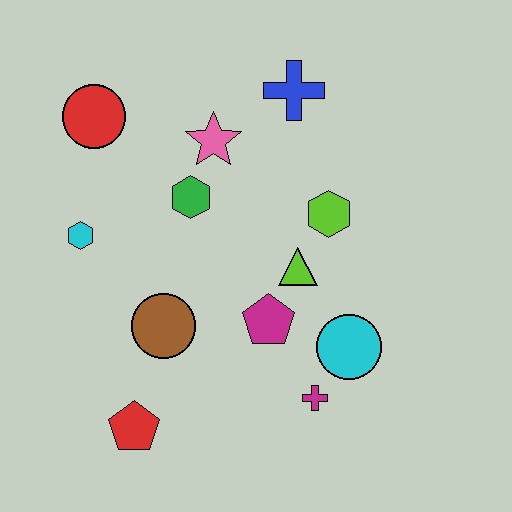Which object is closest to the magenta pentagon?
The lime triangle is closest to the magenta pentagon.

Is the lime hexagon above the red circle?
No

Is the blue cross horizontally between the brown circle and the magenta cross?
Yes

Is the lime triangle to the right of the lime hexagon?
No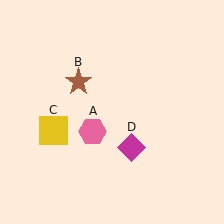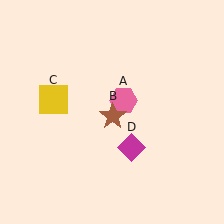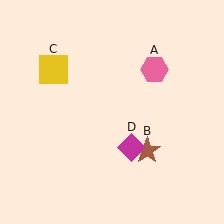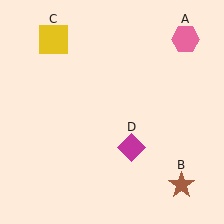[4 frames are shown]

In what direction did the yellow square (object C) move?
The yellow square (object C) moved up.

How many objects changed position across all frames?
3 objects changed position: pink hexagon (object A), brown star (object B), yellow square (object C).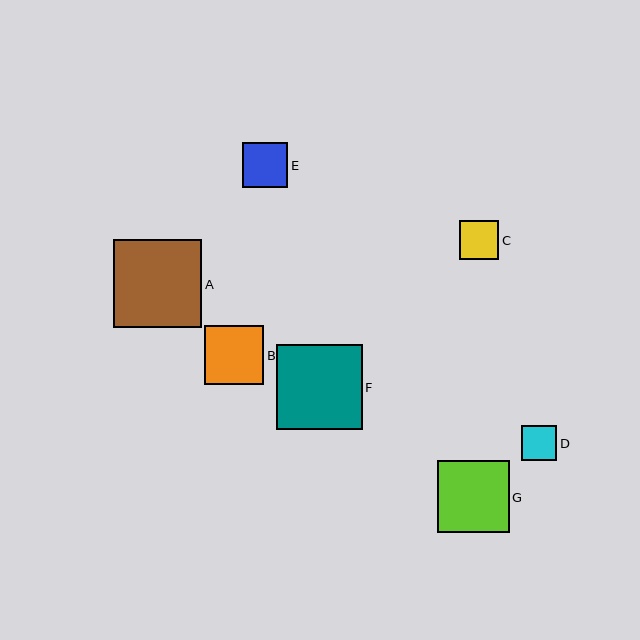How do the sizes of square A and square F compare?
Square A and square F are approximately the same size.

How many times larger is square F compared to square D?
Square F is approximately 2.4 times the size of square D.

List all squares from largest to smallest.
From largest to smallest: A, F, G, B, E, C, D.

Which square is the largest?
Square A is the largest with a size of approximately 88 pixels.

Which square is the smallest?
Square D is the smallest with a size of approximately 35 pixels.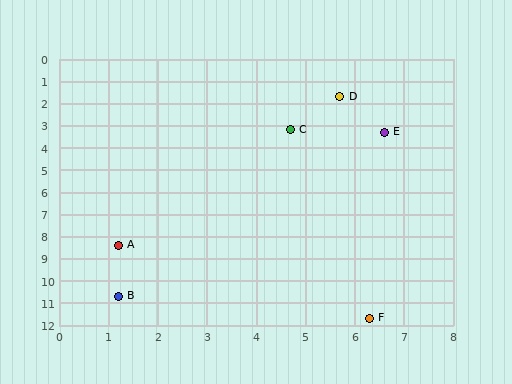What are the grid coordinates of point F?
Point F is at approximately (6.3, 11.7).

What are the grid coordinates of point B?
Point B is at approximately (1.2, 10.7).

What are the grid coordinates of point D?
Point D is at approximately (5.7, 1.7).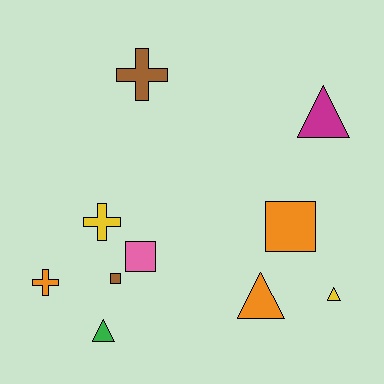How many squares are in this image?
There are 3 squares.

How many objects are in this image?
There are 10 objects.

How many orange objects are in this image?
There are 3 orange objects.